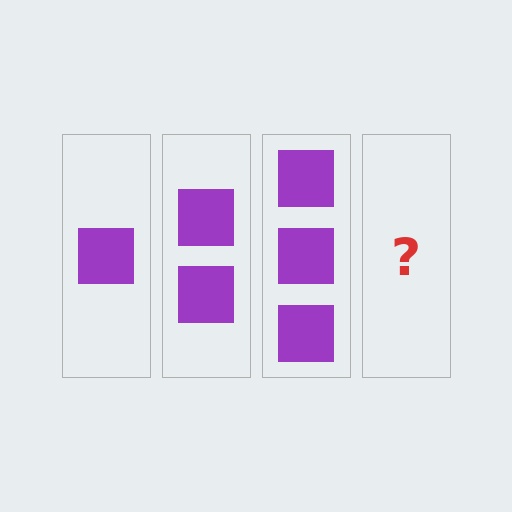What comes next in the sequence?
The next element should be 4 squares.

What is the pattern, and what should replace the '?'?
The pattern is that each step adds one more square. The '?' should be 4 squares.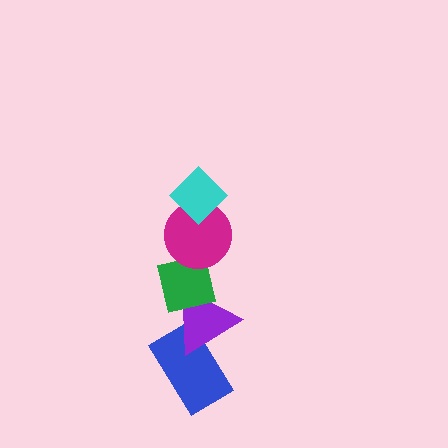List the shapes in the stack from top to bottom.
From top to bottom: the cyan diamond, the magenta circle, the green square, the purple triangle, the blue rectangle.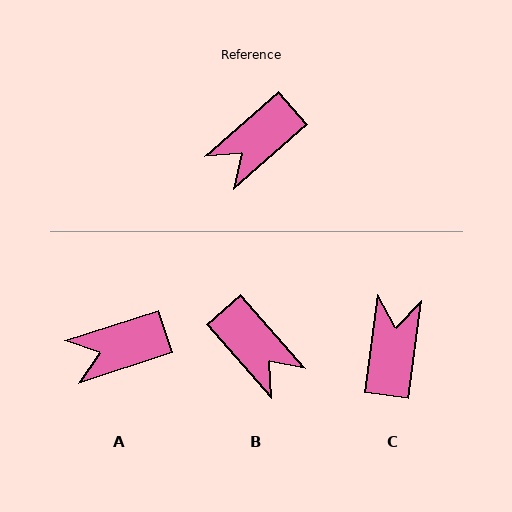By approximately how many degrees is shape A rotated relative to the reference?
Approximately 23 degrees clockwise.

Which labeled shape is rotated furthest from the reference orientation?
C, about 139 degrees away.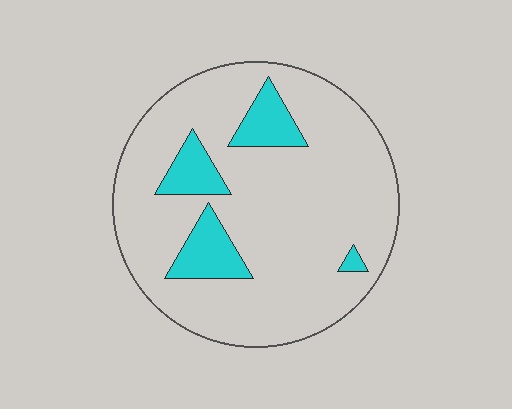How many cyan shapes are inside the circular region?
4.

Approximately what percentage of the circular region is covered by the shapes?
Approximately 15%.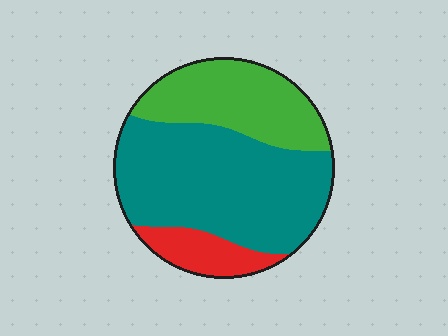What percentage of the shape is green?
Green takes up about one third (1/3) of the shape.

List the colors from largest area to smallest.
From largest to smallest: teal, green, red.